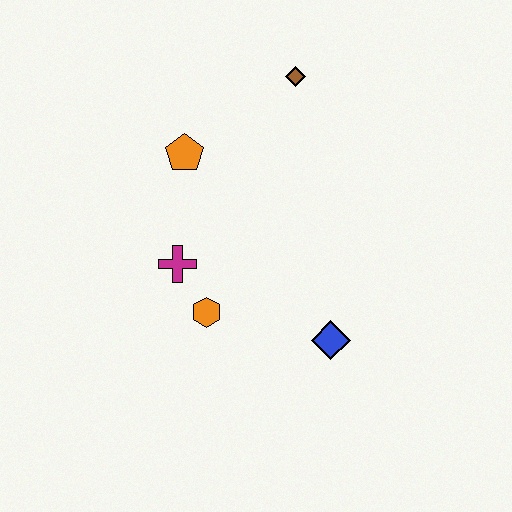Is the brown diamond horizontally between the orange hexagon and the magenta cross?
No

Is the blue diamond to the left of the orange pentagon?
No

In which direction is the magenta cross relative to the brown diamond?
The magenta cross is below the brown diamond.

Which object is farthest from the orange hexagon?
The brown diamond is farthest from the orange hexagon.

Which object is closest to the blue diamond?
The orange hexagon is closest to the blue diamond.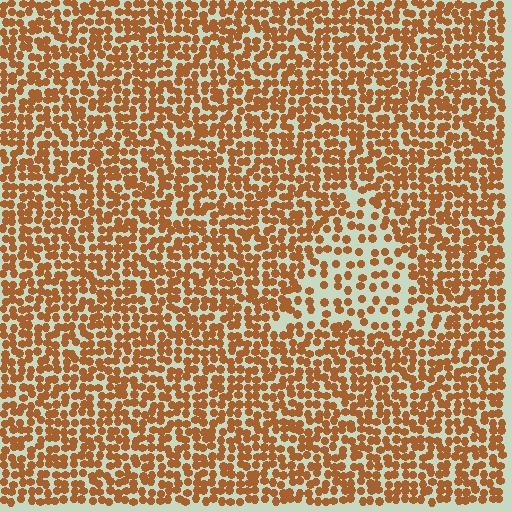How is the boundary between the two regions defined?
The boundary is defined by a change in element density (approximately 2.0x ratio). All elements are the same color, size, and shape.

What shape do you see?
I see a triangle.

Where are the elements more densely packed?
The elements are more densely packed outside the triangle boundary.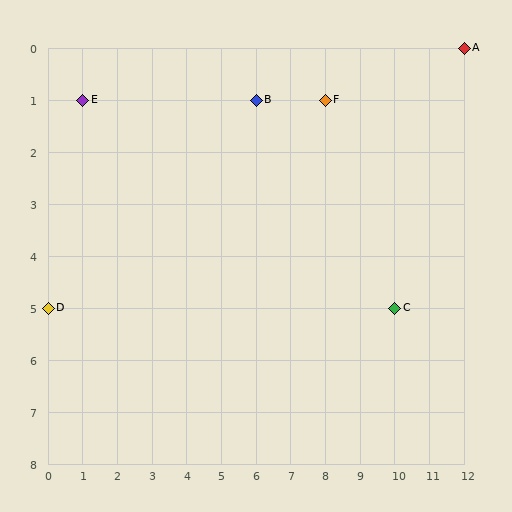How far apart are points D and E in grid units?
Points D and E are 1 column and 4 rows apart (about 4.1 grid units diagonally).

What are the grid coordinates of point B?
Point B is at grid coordinates (6, 1).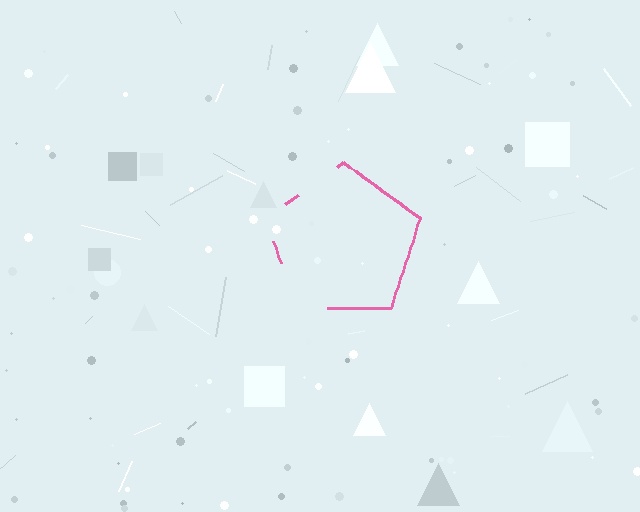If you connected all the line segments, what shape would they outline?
They would outline a pentagon.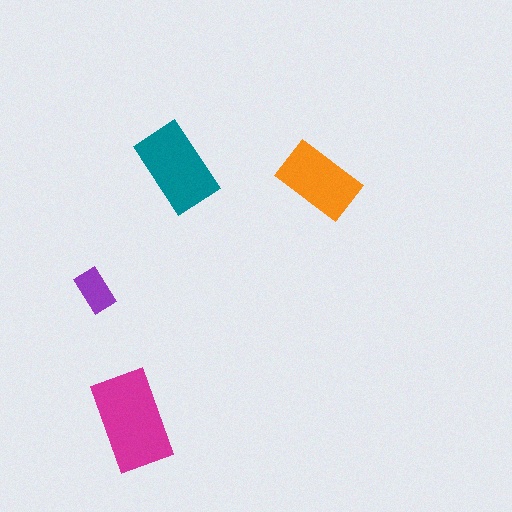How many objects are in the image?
There are 4 objects in the image.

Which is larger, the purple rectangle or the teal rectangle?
The teal one.